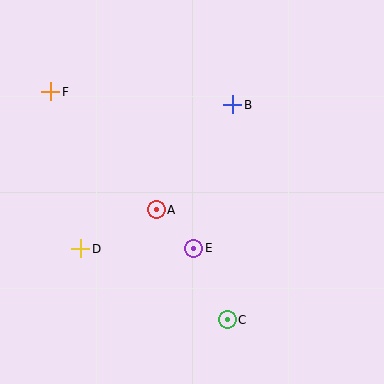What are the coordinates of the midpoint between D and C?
The midpoint between D and C is at (154, 284).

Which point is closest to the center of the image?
Point A at (156, 210) is closest to the center.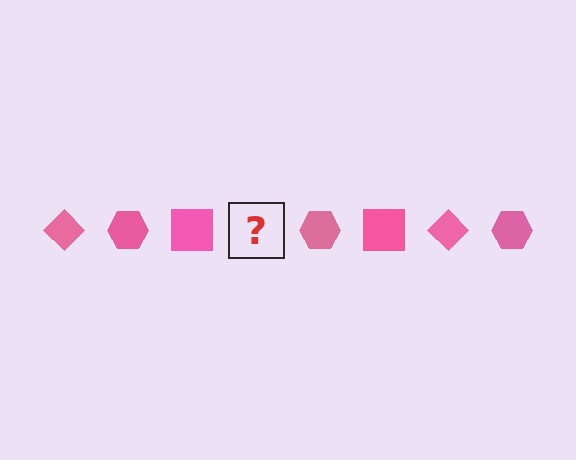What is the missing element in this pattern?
The missing element is a pink diamond.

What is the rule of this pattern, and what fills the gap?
The rule is that the pattern cycles through diamond, hexagon, square shapes in pink. The gap should be filled with a pink diamond.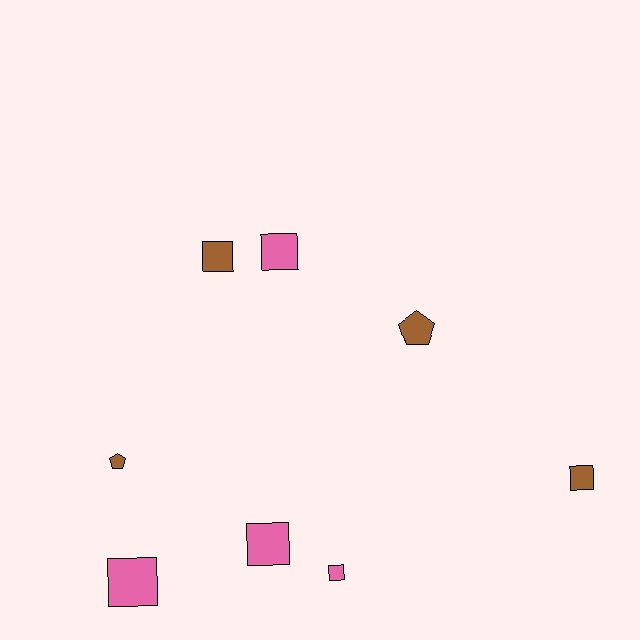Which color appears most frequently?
Brown, with 4 objects.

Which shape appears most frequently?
Square, with 6 objects.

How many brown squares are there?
There are 2 brown squares.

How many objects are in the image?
There are 8 objects.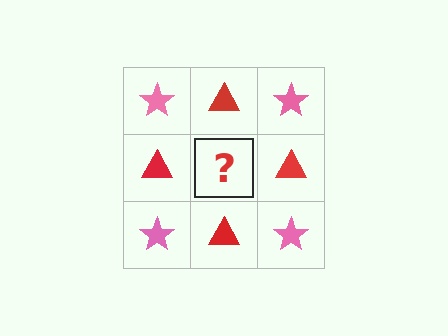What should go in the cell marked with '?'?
The missing cell should contain a pink star.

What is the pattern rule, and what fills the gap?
The rule is that it alternates pink star and red triangle in a checkerboard pattern. The gap should be filled with a pink star.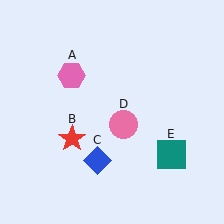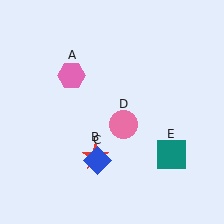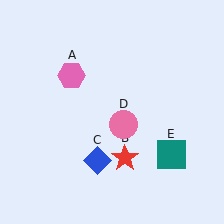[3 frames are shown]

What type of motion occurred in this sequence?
The red star (object B) rotated counterclockwise around the center of the scene.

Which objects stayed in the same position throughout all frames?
Pink hexagon (object A) and blue diamond (object C) and pink circle (object D) and teal square (object E) remained stationary.